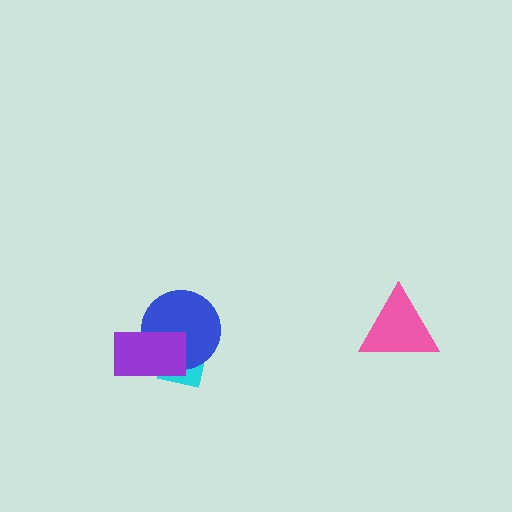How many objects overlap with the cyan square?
2 objects overlap with the cyan square.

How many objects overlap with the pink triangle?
0 objects overlap with the pink triangle.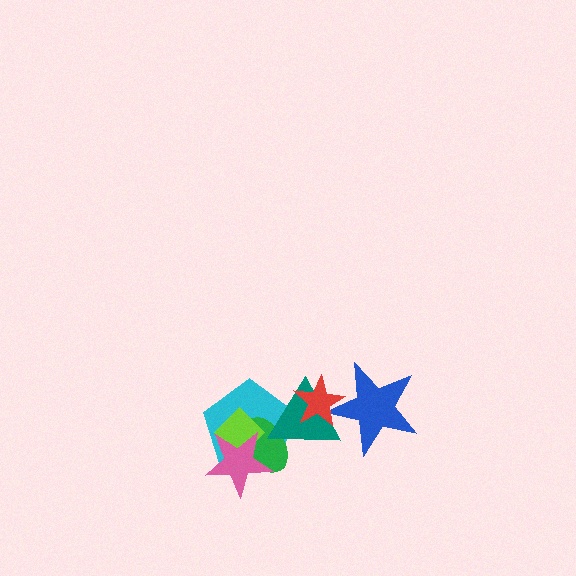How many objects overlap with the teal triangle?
4 objects overlap with the teal triangle.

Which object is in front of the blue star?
The red star is in front of the blue star.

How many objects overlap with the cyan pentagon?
4 objects overlap with the cyan pentagon.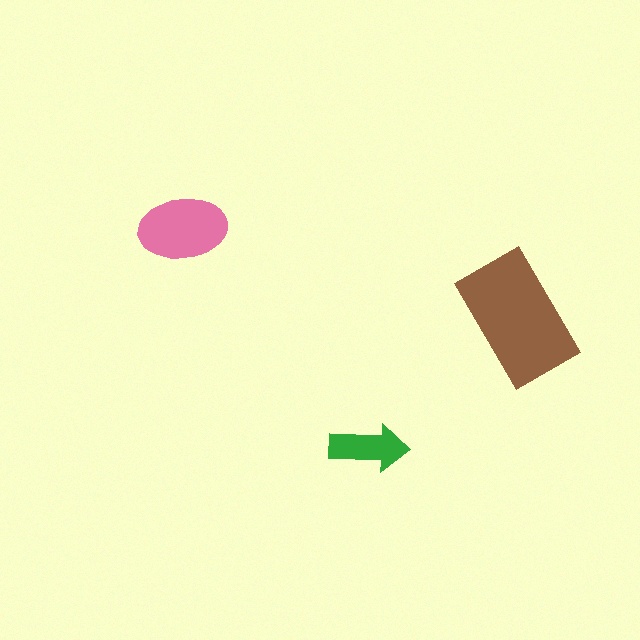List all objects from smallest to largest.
The green arrow, the pink ellipse, the brown rectangle.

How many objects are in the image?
There are 3 objects in the image.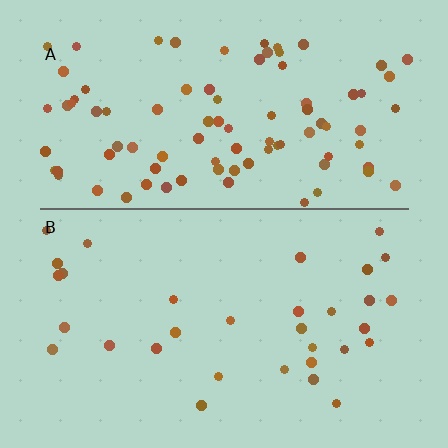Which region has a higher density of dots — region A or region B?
A (the top).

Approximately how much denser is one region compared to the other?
Approximately 2.8× — region A over region B.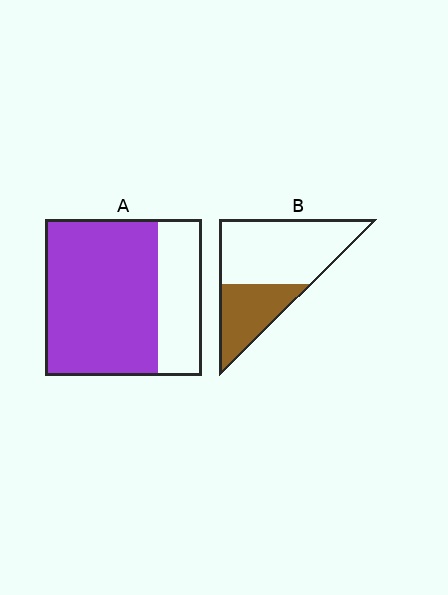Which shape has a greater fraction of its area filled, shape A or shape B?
Shape A.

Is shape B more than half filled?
No.